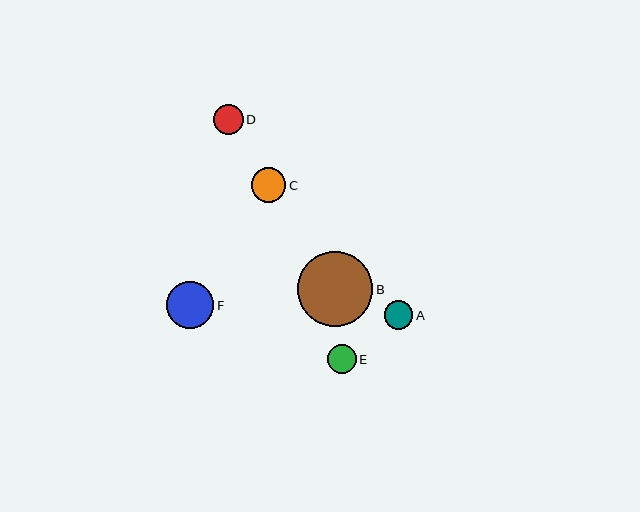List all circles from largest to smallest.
From largest to smallest: B, F, C, D, A, E.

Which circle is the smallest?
Circle E is the smallest with a size of approximately 29 pixels.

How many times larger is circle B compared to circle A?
Circle B is approximately 2.7 times the size of circle A.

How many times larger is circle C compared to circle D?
Circle C is approximately 1.2 times the size of circle D.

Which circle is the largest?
Circle B is the largest with a size of approximately 76 pixels.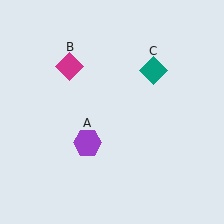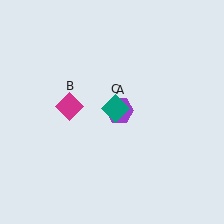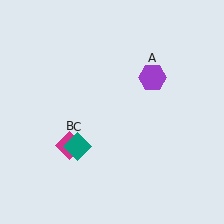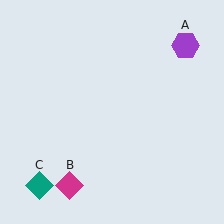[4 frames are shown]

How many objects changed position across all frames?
3 objects changed position: purple hexagon (object A), magenta diamond (object B), teal diamond (object C).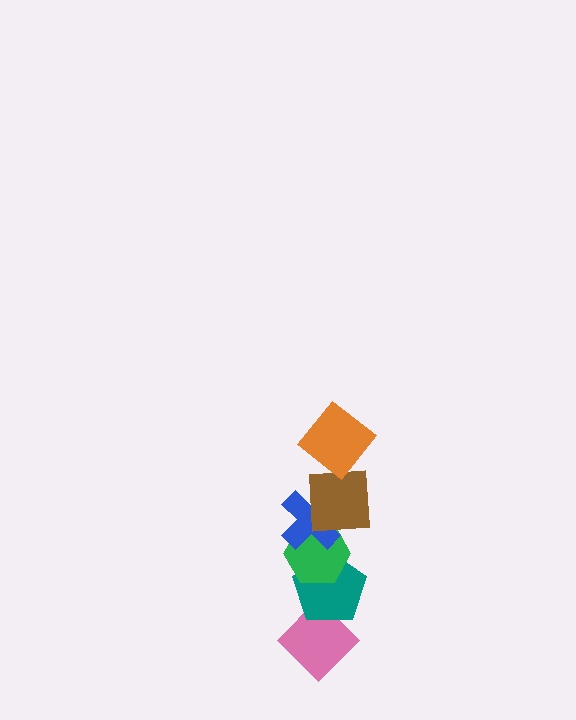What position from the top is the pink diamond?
The pink diamond is 6th from the top.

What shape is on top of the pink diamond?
The teal pentagon is on top of the pink diamond.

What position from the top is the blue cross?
The blue cross is 3rd from the top.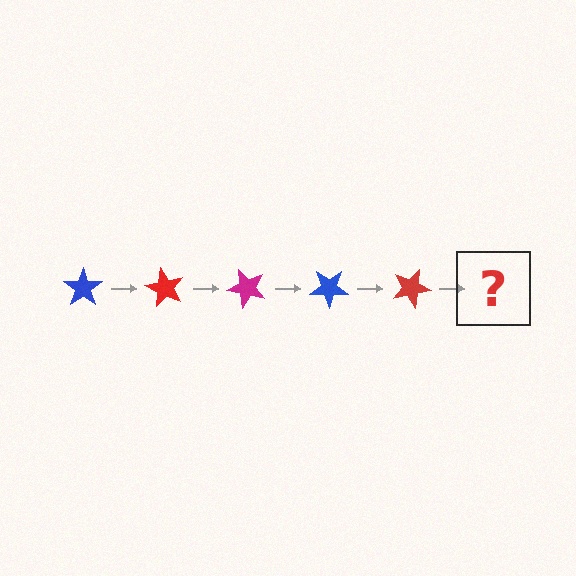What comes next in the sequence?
The next element should be a magenta star, rotated 300 degrees from the start.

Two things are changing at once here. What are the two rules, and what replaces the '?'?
The two rules are that it rotates 60 degrees each step and the color cycles through blue, red, and magenta. The '?' should be a magenta star, rotated 300 degrees from the start.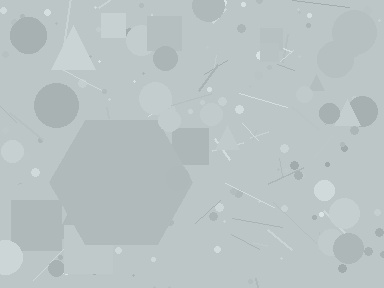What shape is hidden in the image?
A hexagon is hidden in the image.